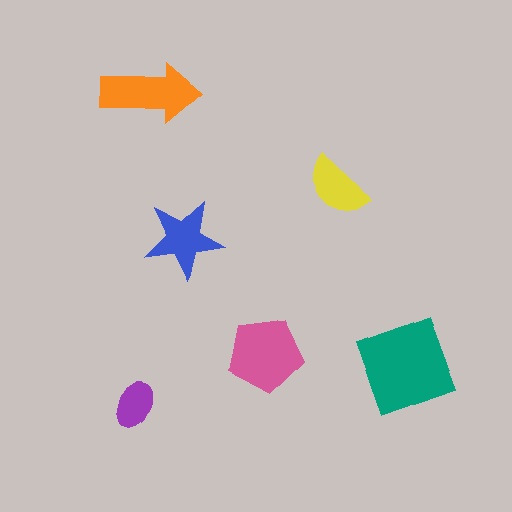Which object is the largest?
The teal diamond.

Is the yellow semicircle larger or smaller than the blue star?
Smaller.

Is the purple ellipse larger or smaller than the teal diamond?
Smaller.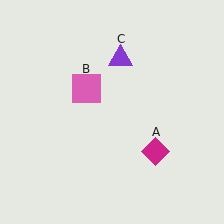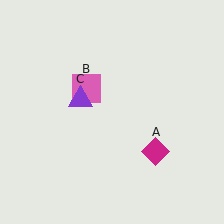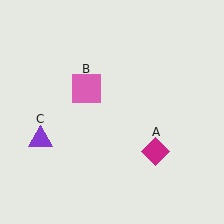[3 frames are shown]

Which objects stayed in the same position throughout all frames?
Magenta diamond (object A) and pink square (object B) remained stationary.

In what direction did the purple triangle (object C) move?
The purple triangle (object C) moved down and to the left.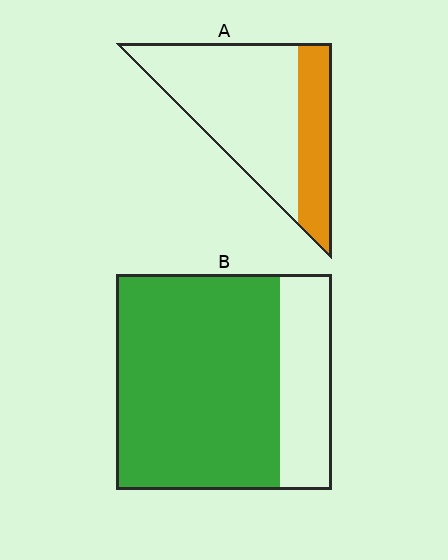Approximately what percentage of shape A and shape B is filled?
A is approximately 30% and B is approximately 75%.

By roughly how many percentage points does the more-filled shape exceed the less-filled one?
By roughly 45 percentage points (B over A).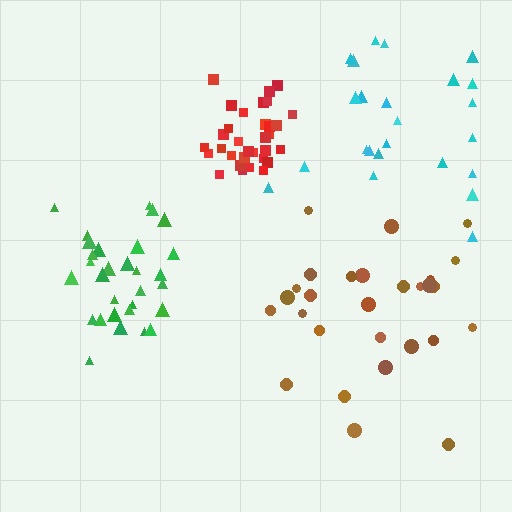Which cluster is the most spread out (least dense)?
Cyan.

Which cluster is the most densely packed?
Red.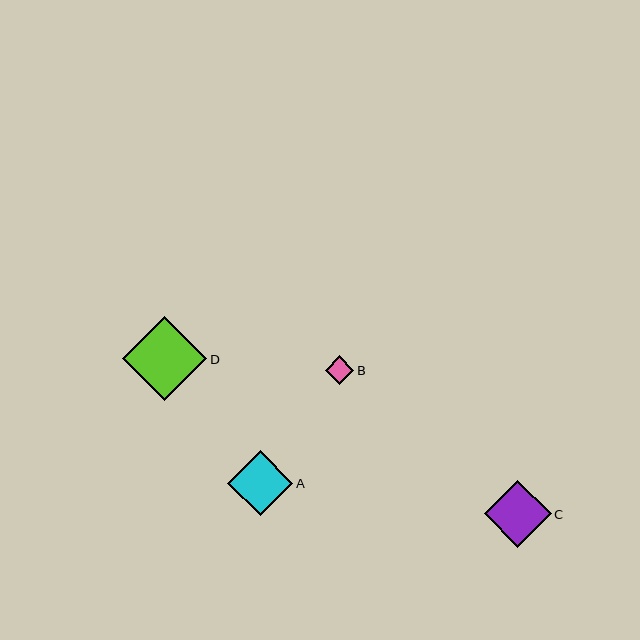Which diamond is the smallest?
Diamond B is the smallest with a size of approximately 29 pixels.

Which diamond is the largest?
Diamond D is the largest with a size of approximately 84 pixels.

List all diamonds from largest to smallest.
From largest to smallest: D, C, A, B.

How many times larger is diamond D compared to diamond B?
Diamond D is approximately 2.9 times the size of diamond B.